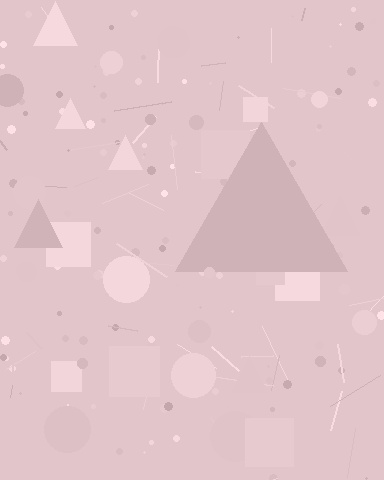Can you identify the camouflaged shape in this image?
The camouflaged shape is a triangle.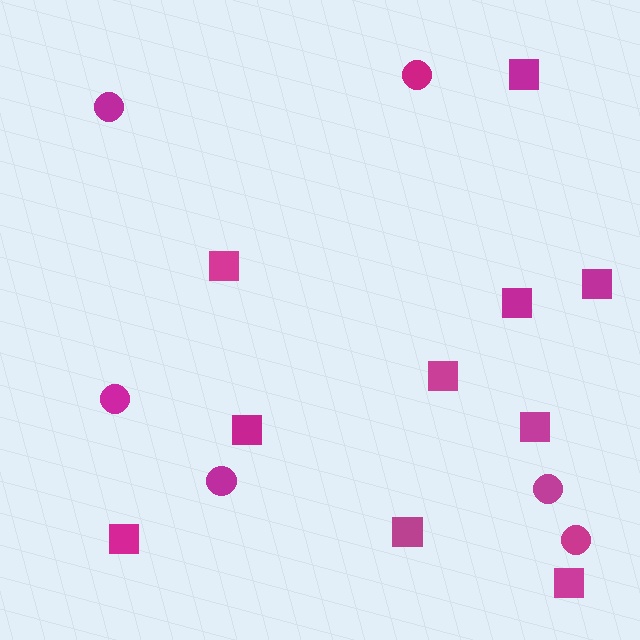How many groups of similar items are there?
There are 2 groups: one group of squares (10) and one group of circles (6).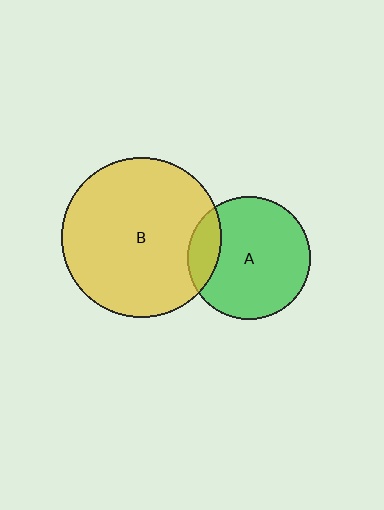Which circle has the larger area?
Circle B (yellow).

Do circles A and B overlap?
Yes.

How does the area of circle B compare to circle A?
Approximately 1.7 times.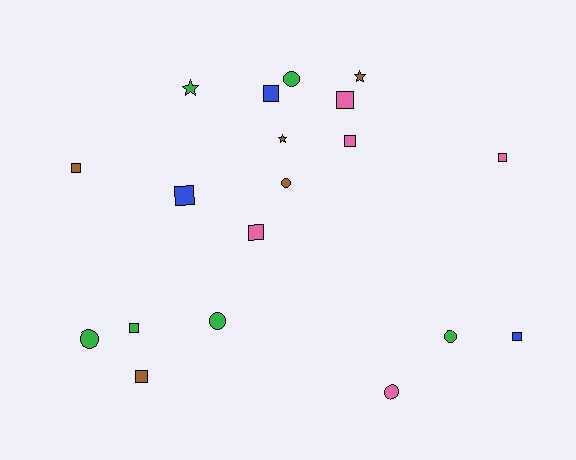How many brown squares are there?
There are 2 brown squares.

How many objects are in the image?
There are 19 objects.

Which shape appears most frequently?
Square, with 10 objects.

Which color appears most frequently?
Green, with 6 objects.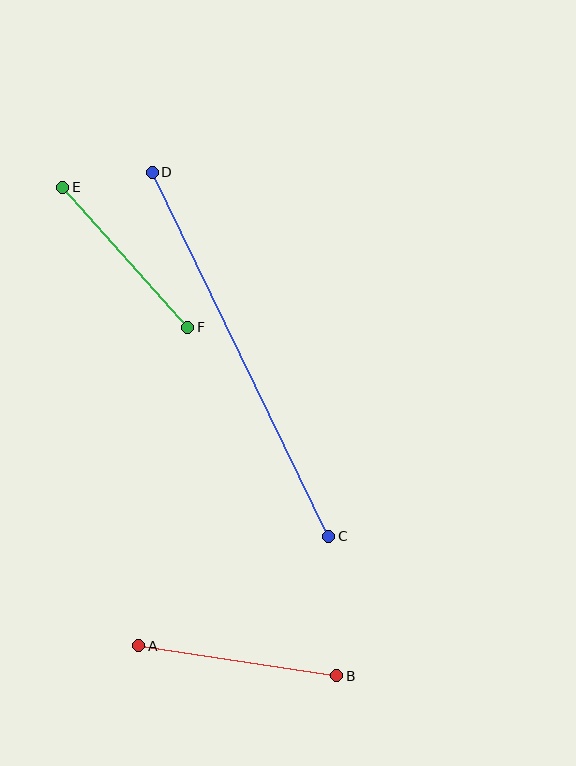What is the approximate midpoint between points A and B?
The midpoint is at approximately (238, 661) pixels.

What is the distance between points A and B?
The distance is approximately 200 pixels.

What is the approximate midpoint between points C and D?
The midpoint is at approximately (240, 354) pixels.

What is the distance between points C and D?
The distance is approximately 404 pixels.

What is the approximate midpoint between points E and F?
The midpoint is at approximately (125, 257) pixels.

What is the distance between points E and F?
The distance is approximately 188 pixels.